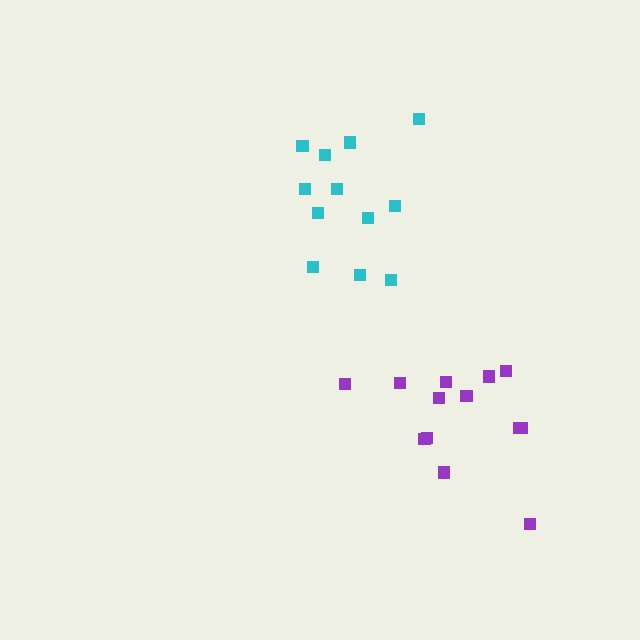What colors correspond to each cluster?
The clusters are colored: purple, cyan.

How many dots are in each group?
Group 1: 13 dots, Group 2: 12 dots (25 total).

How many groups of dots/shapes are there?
There are 2 groups.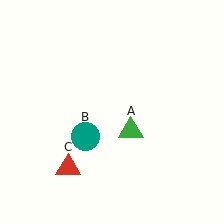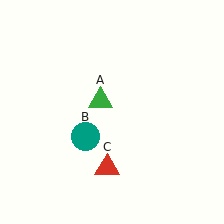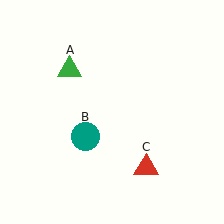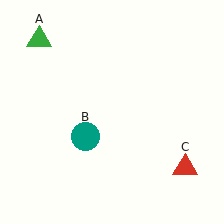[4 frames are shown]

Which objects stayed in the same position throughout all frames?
Teal circle (object B) remained stationary.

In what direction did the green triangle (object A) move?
The green triangle (object A) moved up and to the left.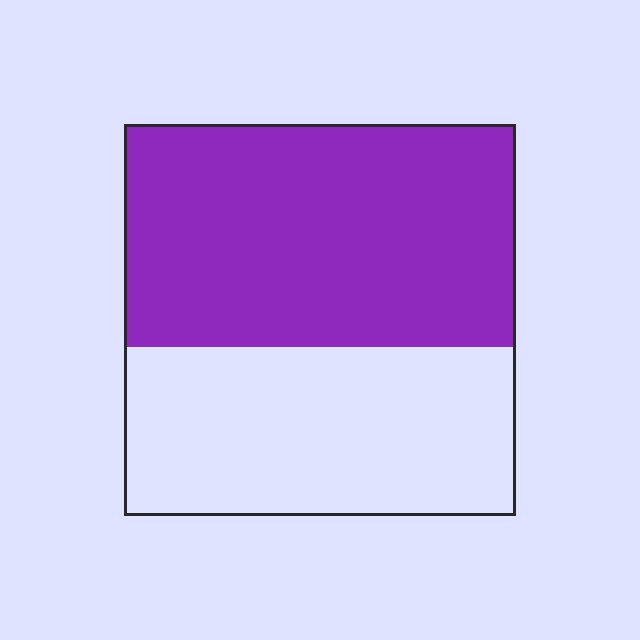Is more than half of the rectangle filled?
Yes.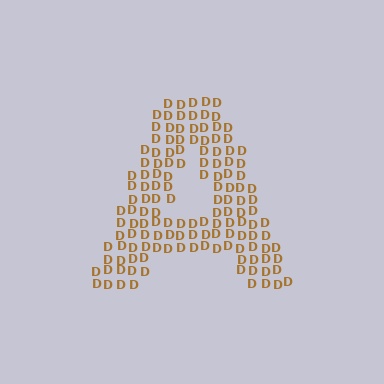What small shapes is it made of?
It is made of small letter D's.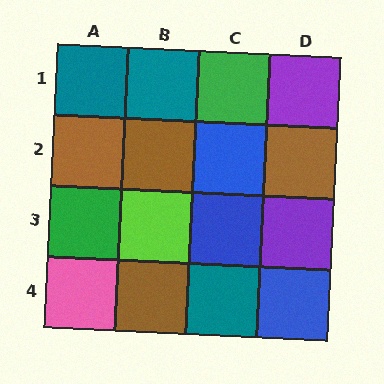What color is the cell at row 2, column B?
Brown.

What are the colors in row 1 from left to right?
Teal, teal, green, purple.